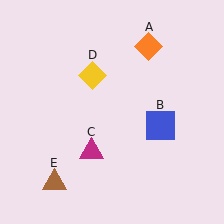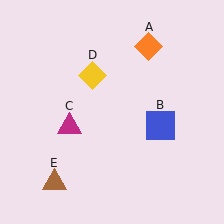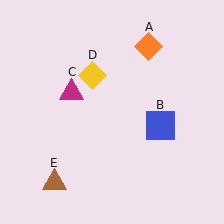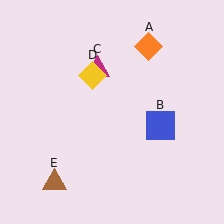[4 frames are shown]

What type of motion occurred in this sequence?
The magenta triangle (object C) rotated clockwise around the center of the scene.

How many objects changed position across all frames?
1 object changed position: magenta triangle (object C).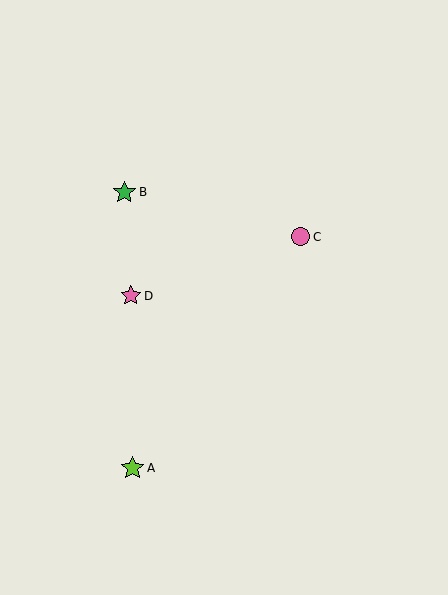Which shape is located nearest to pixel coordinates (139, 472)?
The lime star (labeled A) at (133, 468) is nearest to that location.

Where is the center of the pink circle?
The center of the pink circle is at (301, 237).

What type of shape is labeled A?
Shape A is a lime star.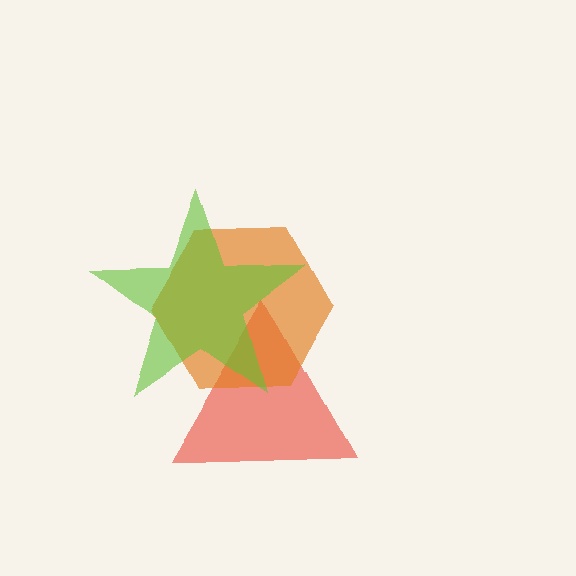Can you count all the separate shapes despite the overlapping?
Yes, there are 3 separate shapes.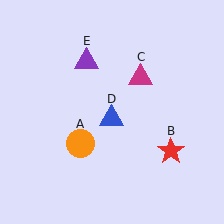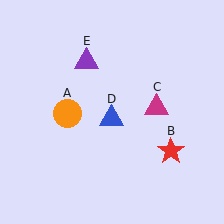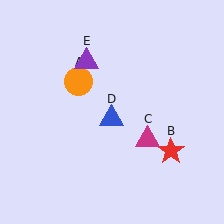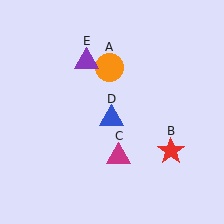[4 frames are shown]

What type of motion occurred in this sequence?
The orange circle (object A), magenta triangle (object C) rotated clockwise around the center of the scene.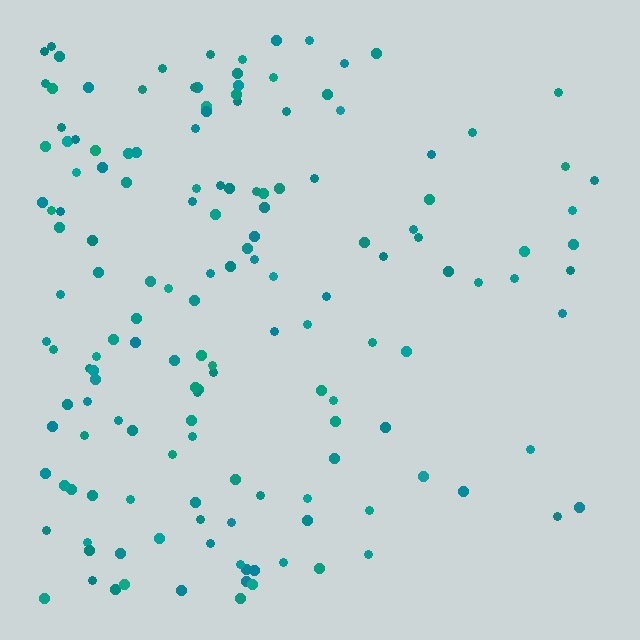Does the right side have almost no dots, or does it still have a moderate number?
Still a moderate number, just noticeably fewer than the left.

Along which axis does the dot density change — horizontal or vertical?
Horizontal.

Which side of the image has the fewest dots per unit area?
The right.